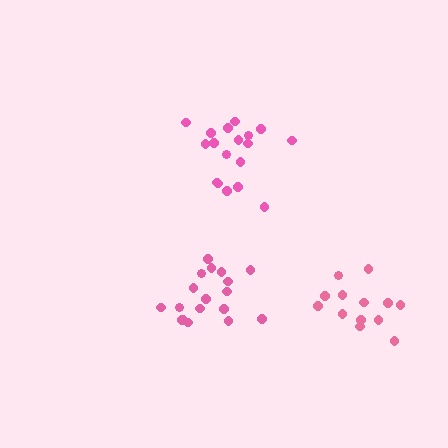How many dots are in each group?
Group 1: 18 dots, Group 2: 18 dots, Group 3: 13 dots (49 total).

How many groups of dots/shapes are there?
There are 3 groups.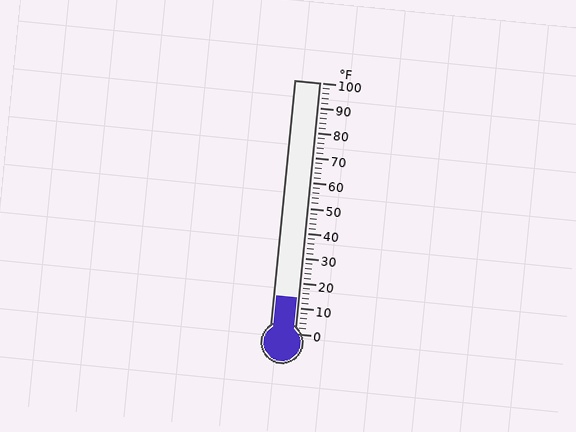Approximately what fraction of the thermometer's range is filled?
The thermometer is filled to approximately 15% of its range.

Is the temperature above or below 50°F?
The temperature is below 50°F.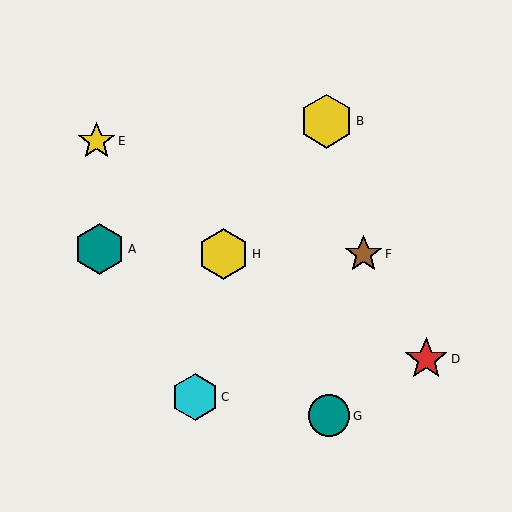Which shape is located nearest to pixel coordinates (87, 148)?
The yellow star (labeled E) at (97, 141) is nearest to that location.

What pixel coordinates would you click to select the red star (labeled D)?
Click at (426, 359) to select the red star D.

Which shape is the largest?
The yellow hexagon (labeled B) is the largest.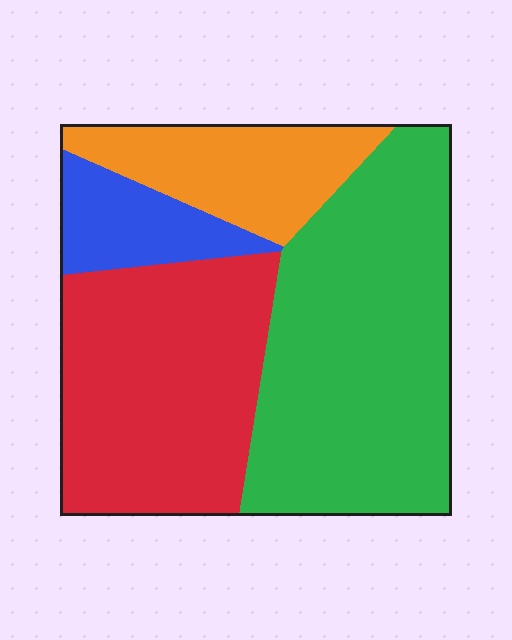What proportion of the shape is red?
Red covers 33% of the shape.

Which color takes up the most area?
Green, at roughly 40%.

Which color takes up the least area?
Blue, at roughly 10%.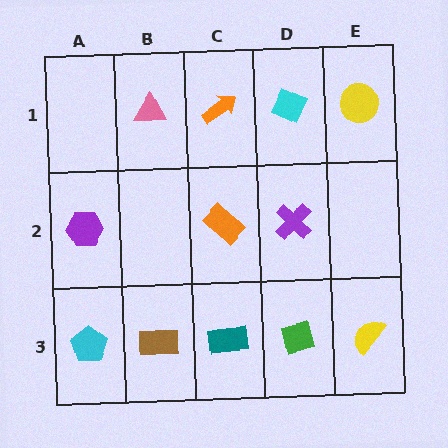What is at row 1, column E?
A yellow circle.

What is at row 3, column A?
A cyan pentagon.